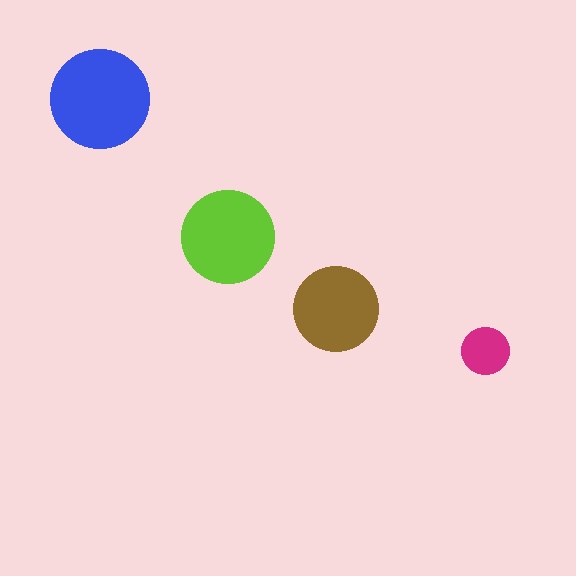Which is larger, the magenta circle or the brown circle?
The brown one.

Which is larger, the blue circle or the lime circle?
The blue one.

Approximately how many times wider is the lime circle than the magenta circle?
About 2 times wider.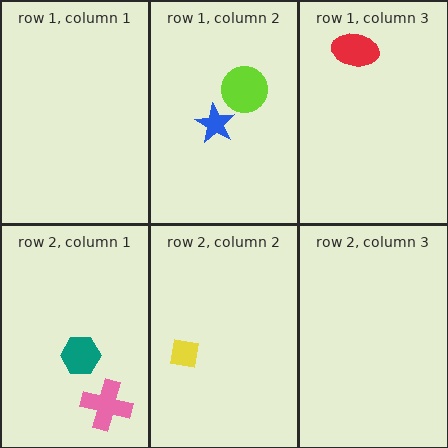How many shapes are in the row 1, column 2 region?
2.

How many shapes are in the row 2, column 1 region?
2.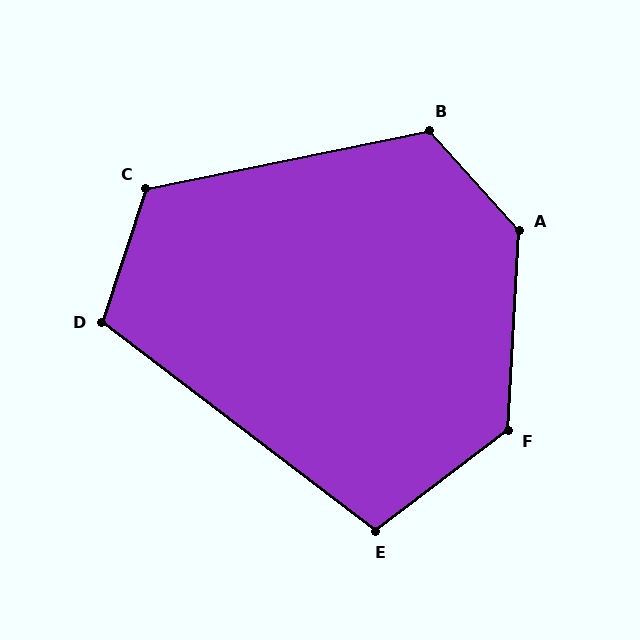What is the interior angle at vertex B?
Approximately 120 degrees (obtuse).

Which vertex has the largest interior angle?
A, at approximately 135 degrees.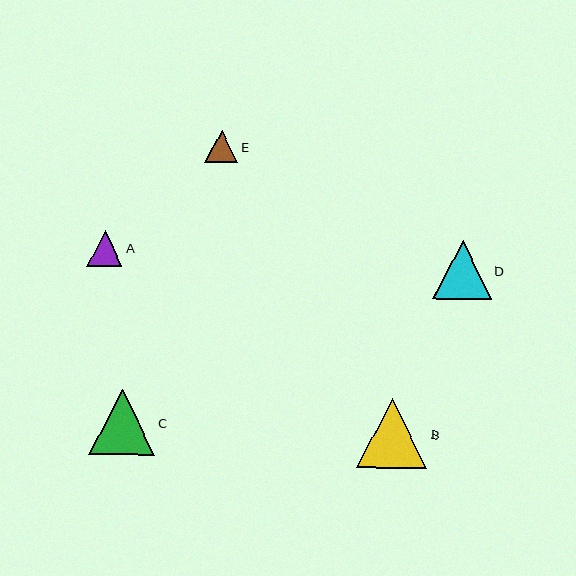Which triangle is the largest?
Triangle B is the largest with a size of approximately 70 pixels.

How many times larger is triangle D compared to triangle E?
Triangle D is approximately 1.8 times the size of triangle E.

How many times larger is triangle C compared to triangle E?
Triangle C is approximately 2.0 times the size of triangle E.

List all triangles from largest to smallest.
From largest to smallest: B, C, D, A, E.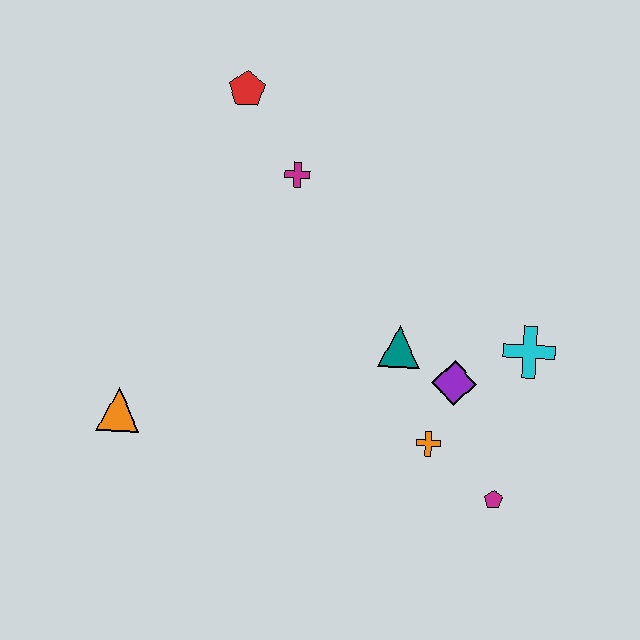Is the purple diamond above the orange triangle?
Yes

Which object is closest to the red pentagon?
The magenta cross is closest to the red pentagon.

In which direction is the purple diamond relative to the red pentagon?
The purple diamond is below the red pentagon.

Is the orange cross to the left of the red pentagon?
No